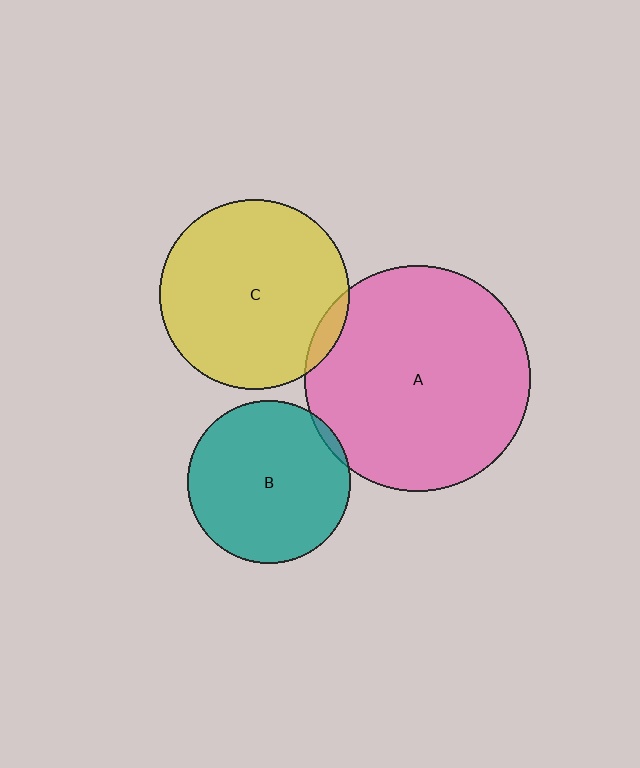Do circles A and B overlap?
Yes.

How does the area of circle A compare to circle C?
Approximately 1.4 times.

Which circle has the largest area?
Circle A (pink).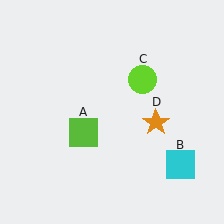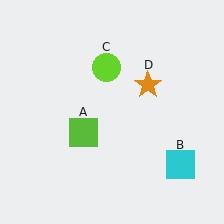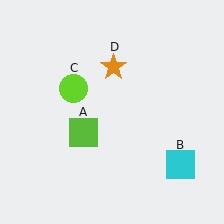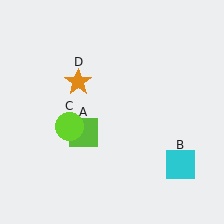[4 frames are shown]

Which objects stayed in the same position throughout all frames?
Lime square (object A) and cyan square (object B) remained stationary.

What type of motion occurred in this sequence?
The lime circle (object C), orange star (object D) rotated counterclockwise around the center of the scene.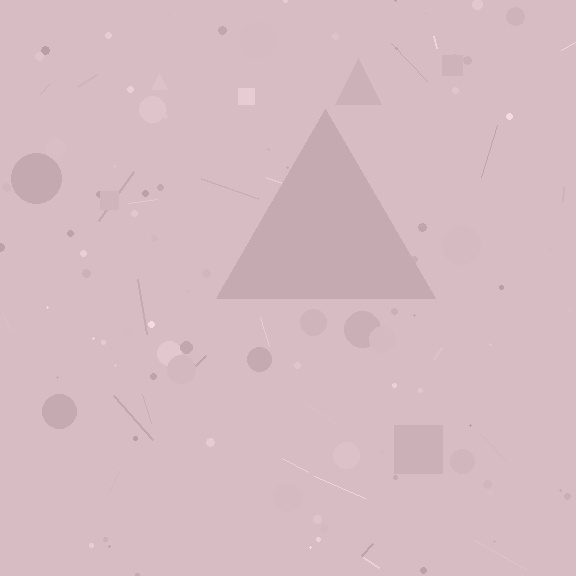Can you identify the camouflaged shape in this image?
The camouflaged shape is a triangle.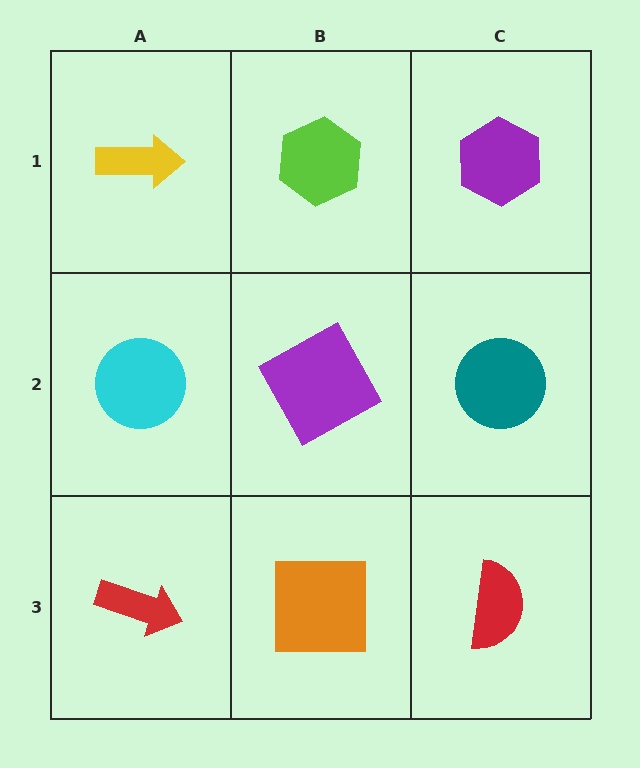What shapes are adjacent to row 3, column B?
A purple square (row 2, column B), a red arrow (row 3, column A), a red semicircle (row 3, column C).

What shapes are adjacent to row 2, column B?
A lime hexagon (row 1, column B), an orange square (row 3, column B), a cyan circle (row 2, column A), a teal circle (row 2, column C).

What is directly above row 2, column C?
A purple hexagon.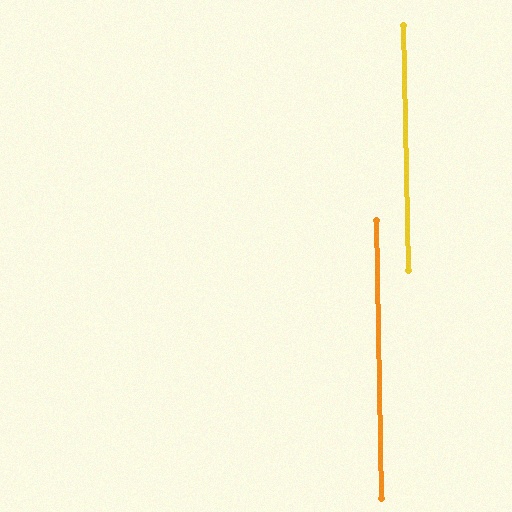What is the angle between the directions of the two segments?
Approximately 0 degrees.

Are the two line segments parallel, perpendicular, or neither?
Parallel — their directions differ by only 0.1°.